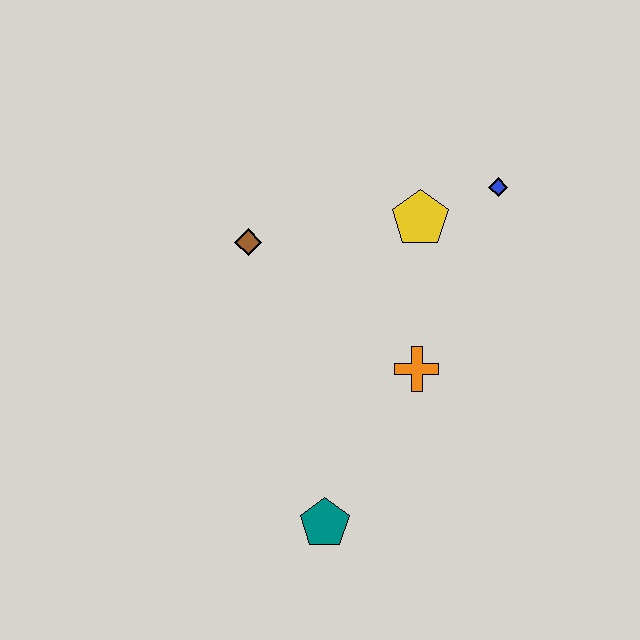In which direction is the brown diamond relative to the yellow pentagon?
The brown diamond is to the left of the yellow pentagon.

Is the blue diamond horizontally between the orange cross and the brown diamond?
No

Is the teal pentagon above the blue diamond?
No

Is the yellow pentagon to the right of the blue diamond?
No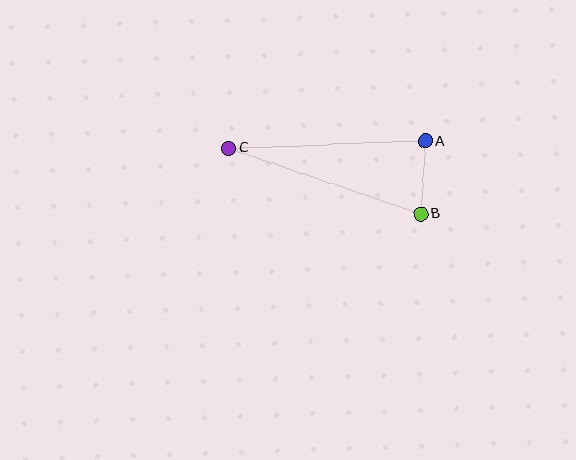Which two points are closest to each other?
Points A and B are closest to each other.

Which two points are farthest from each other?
Points B and C are farthest from each other.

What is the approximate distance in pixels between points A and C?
The distance between A and C is approximately 197 pixels.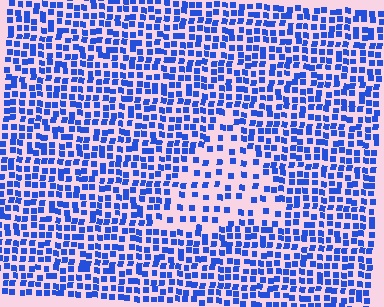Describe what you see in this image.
The image contains small blue elements arranged at two different densities. A triangle-shaped region is visible where the elements are less densely packed than the surrounding area.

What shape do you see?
I see a triangle.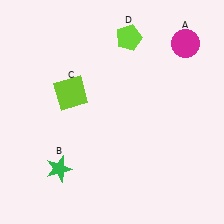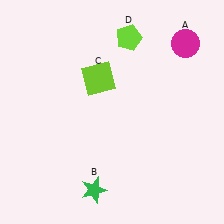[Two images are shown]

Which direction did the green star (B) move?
The green star (B) moved right.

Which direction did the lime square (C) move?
The lime square (C) moved right.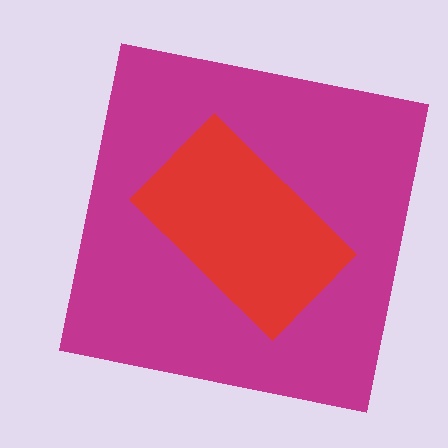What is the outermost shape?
The magenta square.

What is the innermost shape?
The red rectangle.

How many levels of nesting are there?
2.